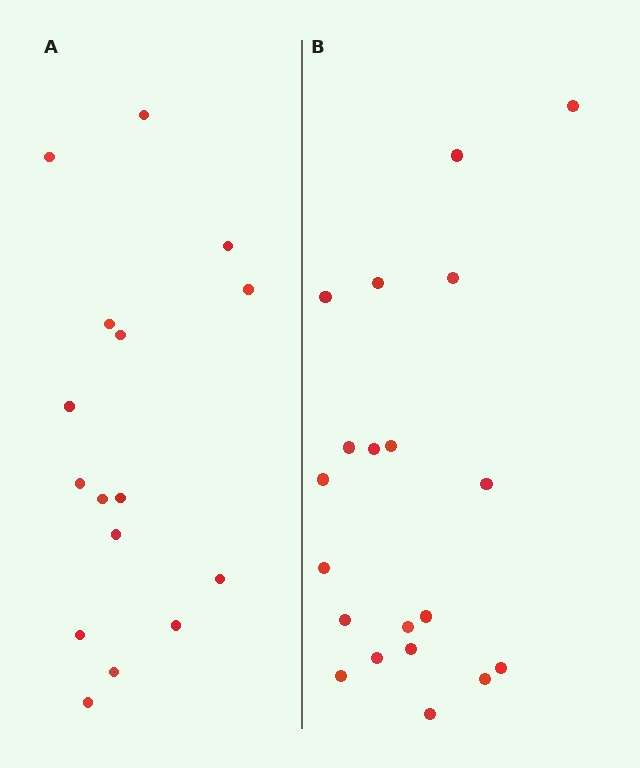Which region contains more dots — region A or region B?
Region B (the right region) has more dots.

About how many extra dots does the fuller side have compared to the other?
Region B has about 4 more dots than region A.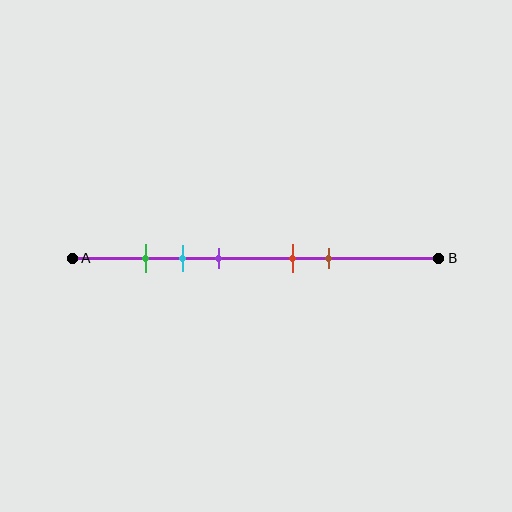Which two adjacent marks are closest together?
The green and cyan marks are the closest adjacent pair.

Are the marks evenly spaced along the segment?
No, the marks are not evenly spaced.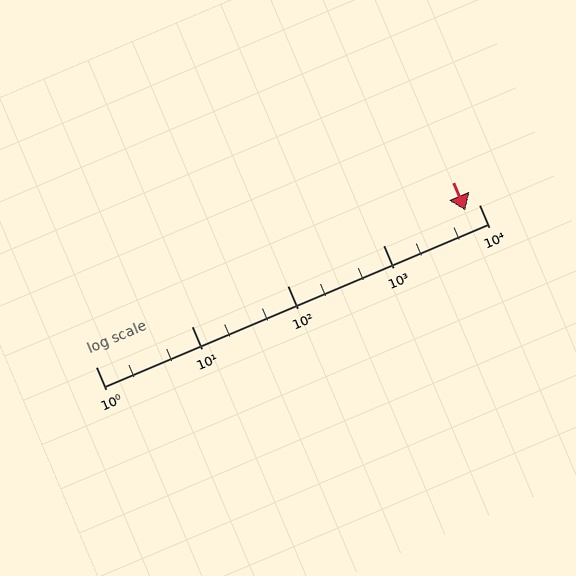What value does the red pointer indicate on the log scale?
The pointer indicates approximately 7300.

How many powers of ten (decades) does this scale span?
The scale spans 4 decades, from 1 to 10000.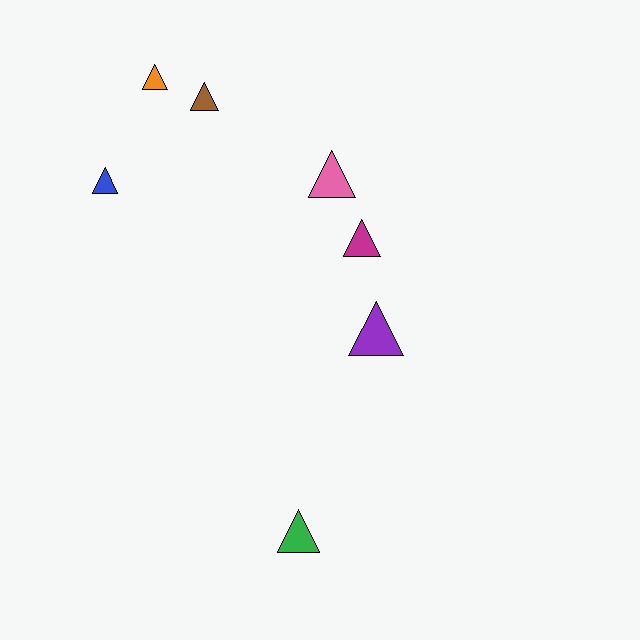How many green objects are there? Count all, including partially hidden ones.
There is 1 green object.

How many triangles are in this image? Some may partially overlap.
There are 7 triangles.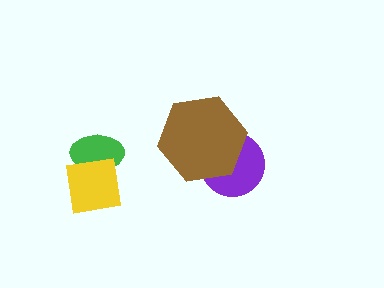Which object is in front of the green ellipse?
The yellow square is in front of the green ellipse.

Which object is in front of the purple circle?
The brown hexagon is in front of the purple circle.